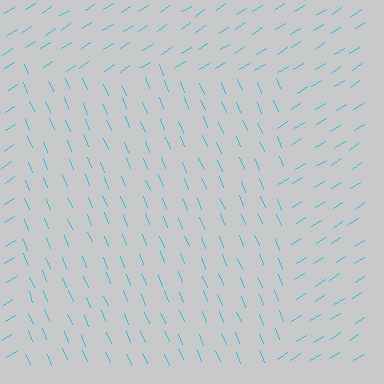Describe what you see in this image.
The image is filled with small cyan line segments. A rectangle region in the image has lines oriented differently from the surrounding lines, creating a visible texture boundary.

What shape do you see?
I see a rectangle.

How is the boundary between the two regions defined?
The boundary is defined purely by a change in line orientation (approximately 79 degrees difference). All lines are the same color and thickness.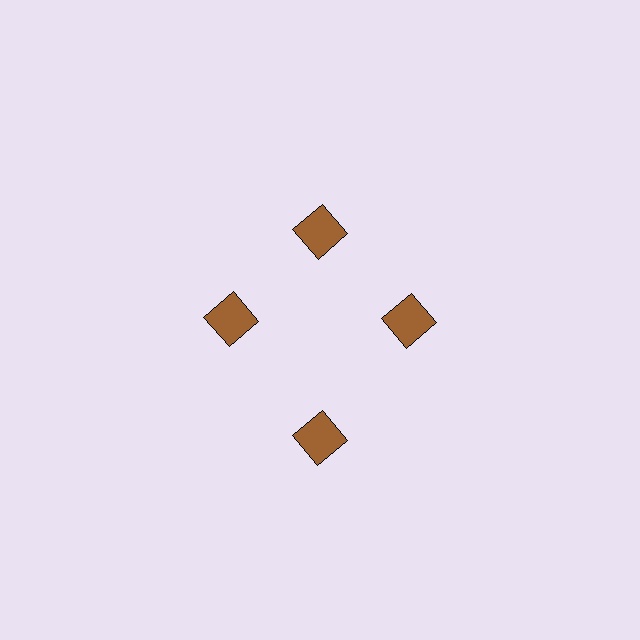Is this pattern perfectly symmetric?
No. The 4 brown squares are arranged in a ring, but one element near the 6 o'clock position is pushed outward from the center, breaking the 4-fold rotational symmetry.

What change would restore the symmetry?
The symmetry would be restored by moving it inward, back onto the ring so that all 4 squares sit at equal angles and equal distance from the center.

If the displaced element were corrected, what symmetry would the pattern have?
It would have 4-fold rotational symmetry — the pattern would map onto itself every 90 degrees.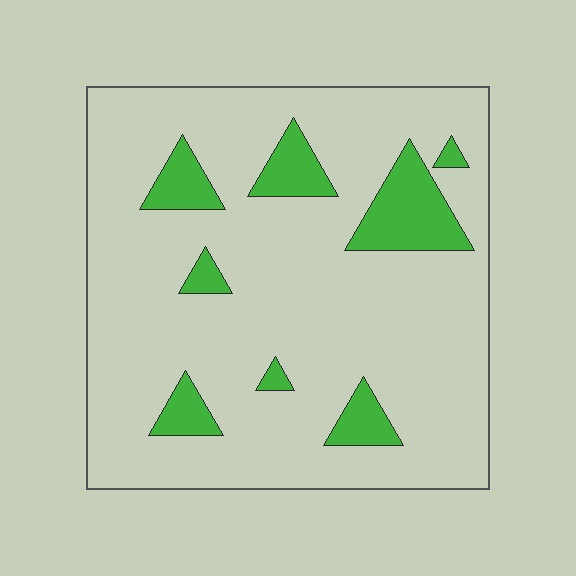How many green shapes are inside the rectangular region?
8.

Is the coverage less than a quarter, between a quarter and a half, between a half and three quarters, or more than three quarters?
Less than a quarter.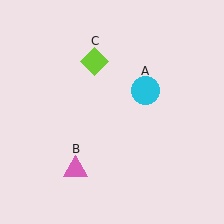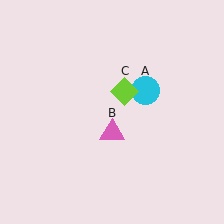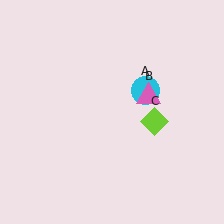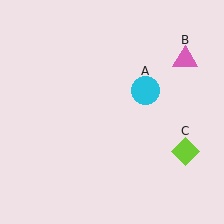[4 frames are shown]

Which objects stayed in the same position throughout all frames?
Cyan circle (object A) remained stationary.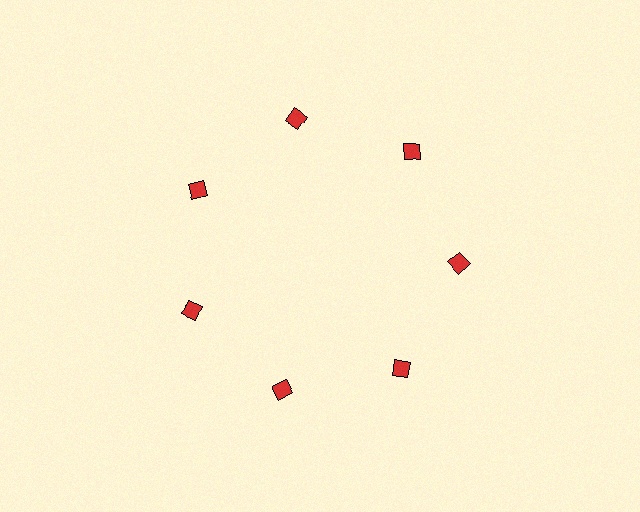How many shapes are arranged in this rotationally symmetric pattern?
There are 7 shapes, arranged in 7 groups of 1.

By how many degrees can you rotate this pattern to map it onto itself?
The pattern maps onto itself every 51 degrees of rotation.